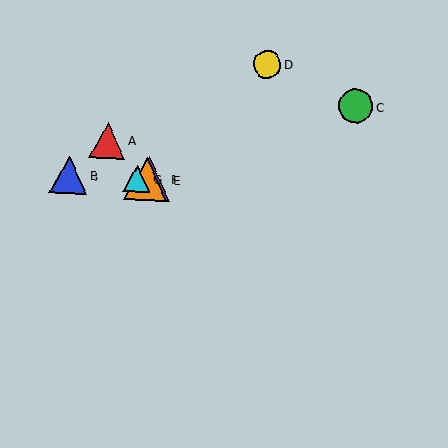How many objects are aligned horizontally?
4 objects (B, E, F, G) are aligned horizontally.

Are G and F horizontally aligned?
Yes, both are at y≈178.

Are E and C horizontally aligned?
No, E is at y≈179 and C is at y≈106.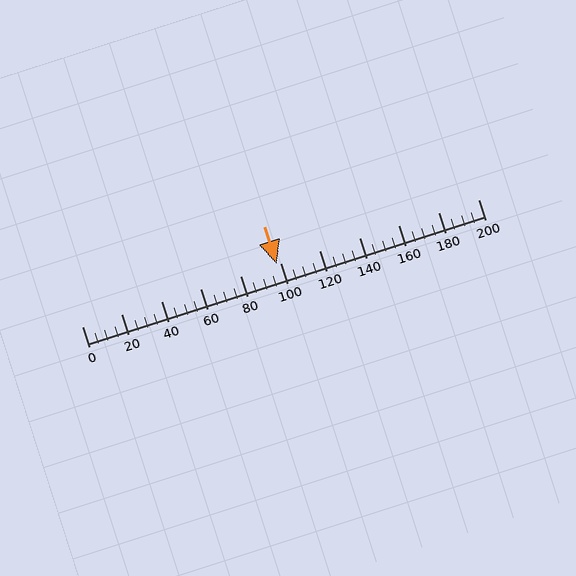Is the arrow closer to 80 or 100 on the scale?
The arrow is closer to 100.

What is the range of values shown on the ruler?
The ruler shows values from 0 to 200.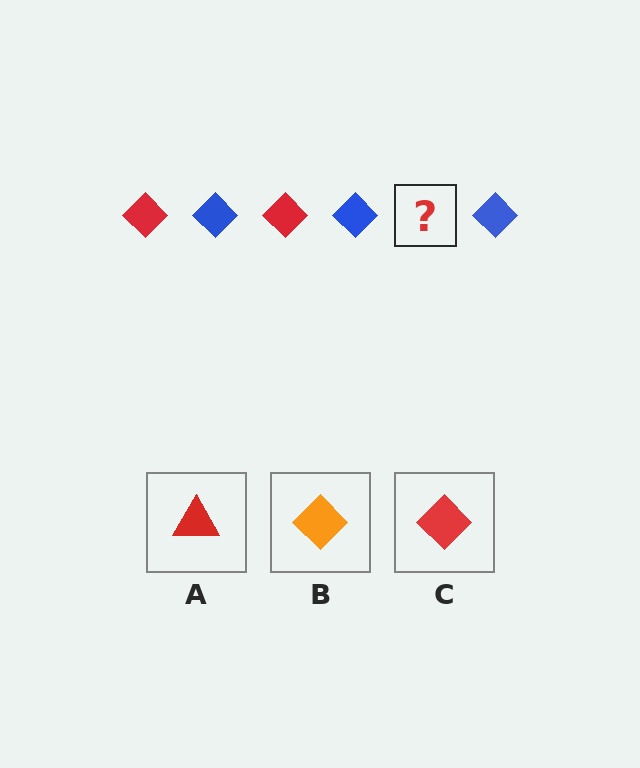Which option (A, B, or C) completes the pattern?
C.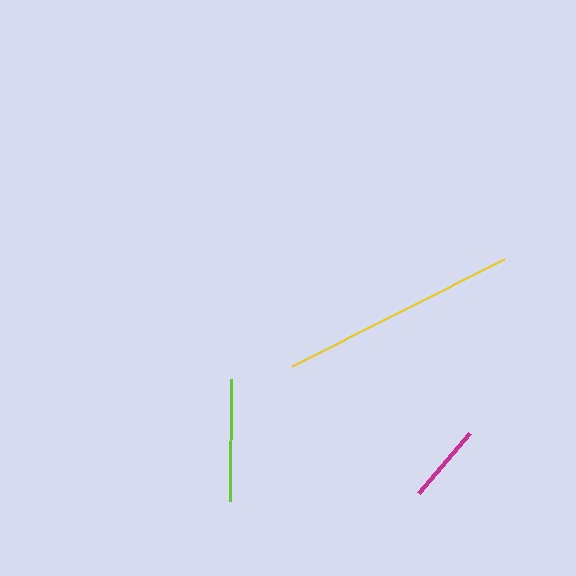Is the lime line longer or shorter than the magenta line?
The lime line is longer than the magenta line.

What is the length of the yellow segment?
The yellow segment is approximately 238 pixels long.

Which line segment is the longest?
The yellow line is the longest at approximately 238 pixels.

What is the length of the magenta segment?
The magenta segment is approximately 79 pixels long.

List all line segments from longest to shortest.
From longest to shortest: yellow, lime, magenta.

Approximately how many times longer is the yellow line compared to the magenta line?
The yellow line is approximately 3.0 times the length of the magenta line.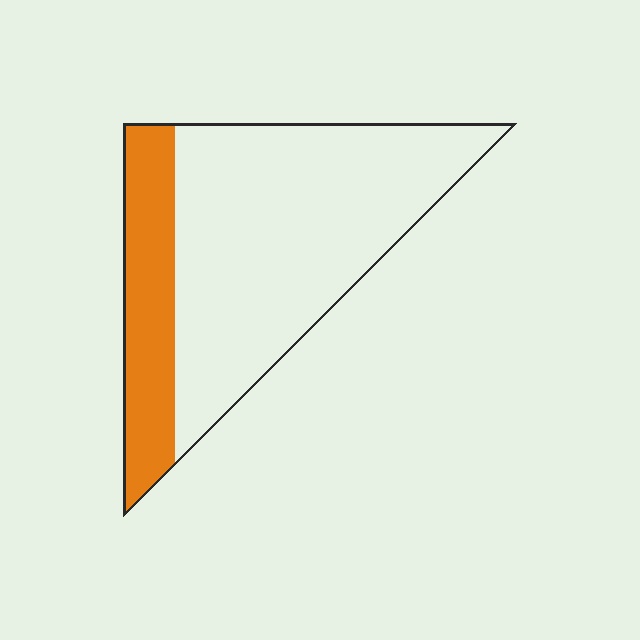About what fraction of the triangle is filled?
About one quarter (1/4).